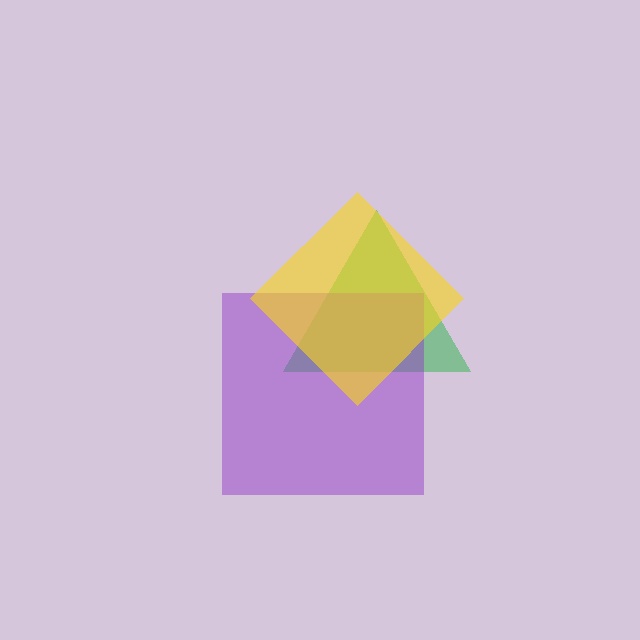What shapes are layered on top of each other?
The layered shapes are: a green triangle, a purple square, a yellow diamond.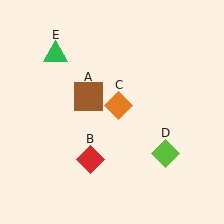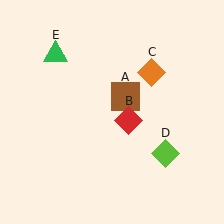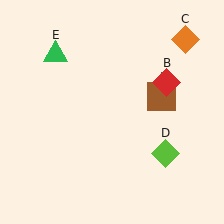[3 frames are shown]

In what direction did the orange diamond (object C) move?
The orange diamond (object C) moved up and to the right.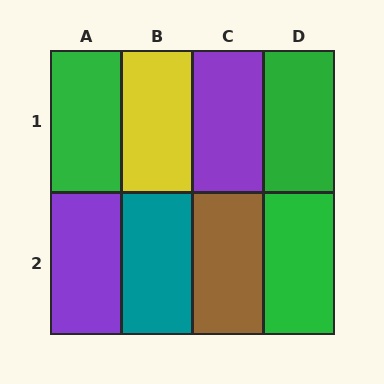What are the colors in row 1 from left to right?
Green, yellow, purple, green.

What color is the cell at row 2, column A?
Purple.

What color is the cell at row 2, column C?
Brown.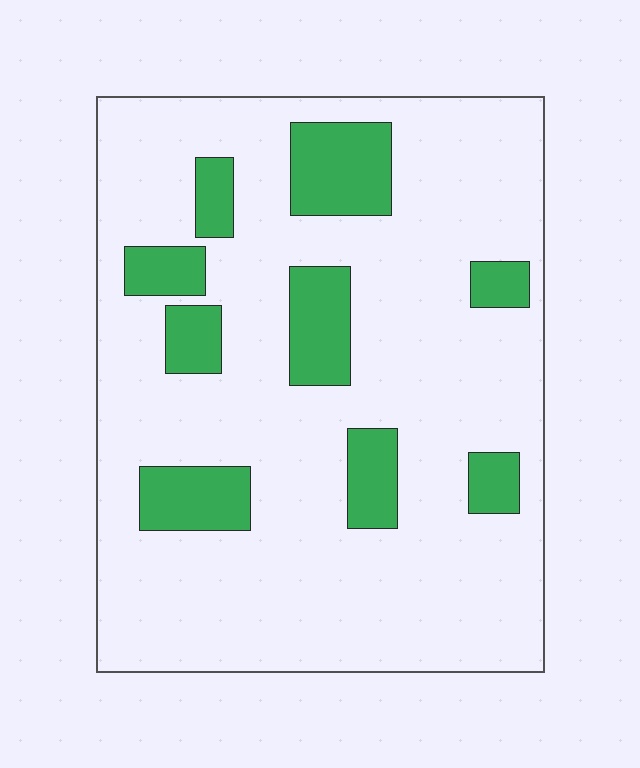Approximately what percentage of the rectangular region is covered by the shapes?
Approximately 20%.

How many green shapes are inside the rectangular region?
9.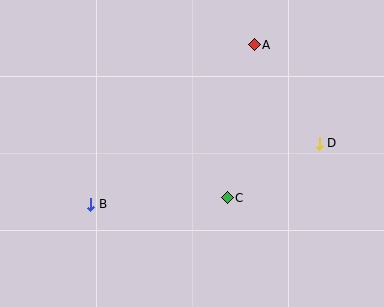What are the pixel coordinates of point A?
Point A is at (254, 45).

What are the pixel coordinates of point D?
Point D is at (319, 143).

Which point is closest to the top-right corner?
Point A is closest to the top-right corner.